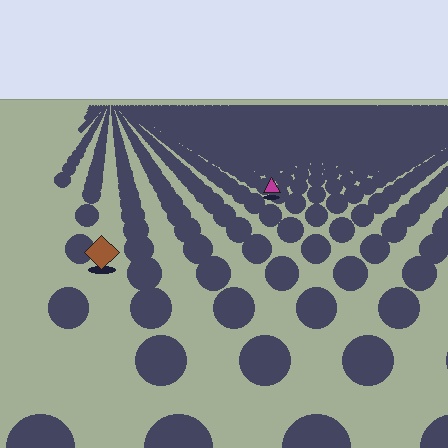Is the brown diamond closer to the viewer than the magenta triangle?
Yes. The brown diamond is closer — you can tell from the texture gradient: the ground texture is coarser near it.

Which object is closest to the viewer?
The brown diamond is closest. The texture marks near it are larger and more spread out.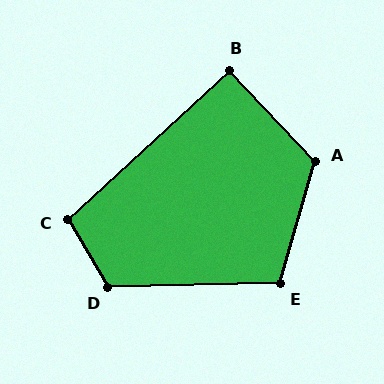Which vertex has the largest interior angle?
A, at approximately 121 degrees.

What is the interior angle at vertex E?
Approximately 107 degrees (obtuse).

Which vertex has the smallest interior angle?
B, at approximately 91 degrees.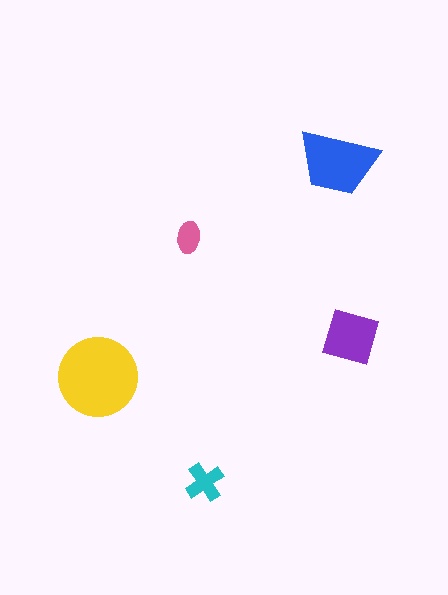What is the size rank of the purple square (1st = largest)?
3rd.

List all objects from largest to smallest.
The yellow circle, the blue trapezoid, the purple square, the cyan cross, the pink ellipse.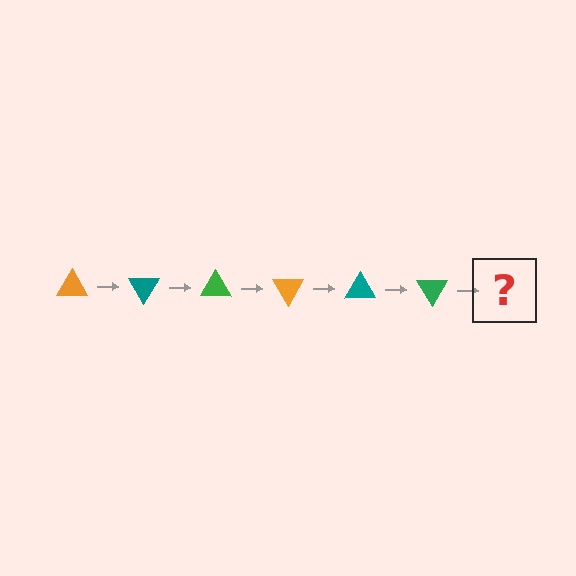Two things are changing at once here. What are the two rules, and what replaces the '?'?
The two rules are that it rotates 60 degrees each step and the color cycles through orange, teal, and green. The '?' should be an orange triangle, rotated 360 degrees from the start.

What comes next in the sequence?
The next element should be an orange triangle, rotated 360 degrees from the start.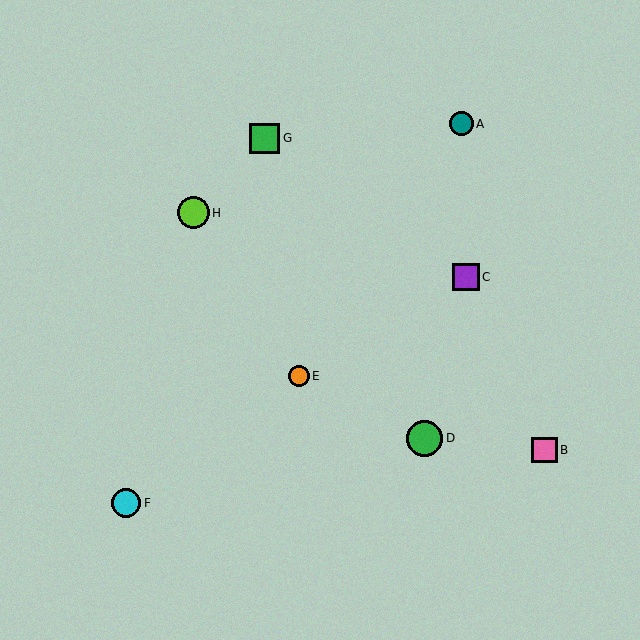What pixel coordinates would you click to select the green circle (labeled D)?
Click at (425, 439) to select the green circle D.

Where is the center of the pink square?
The center of the pink square is at (545, 450).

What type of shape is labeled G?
Shape G is a green square.